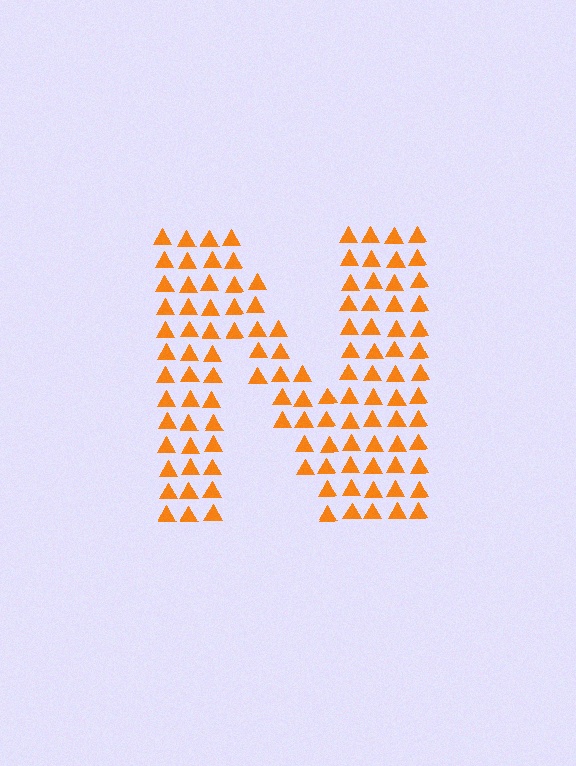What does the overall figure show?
The overall figure shows the letter N.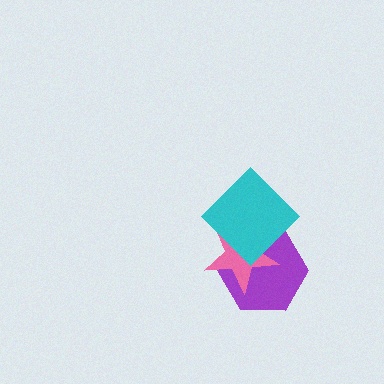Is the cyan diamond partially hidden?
No, no other shape covers it.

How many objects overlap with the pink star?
2 objects overlap with the pink star.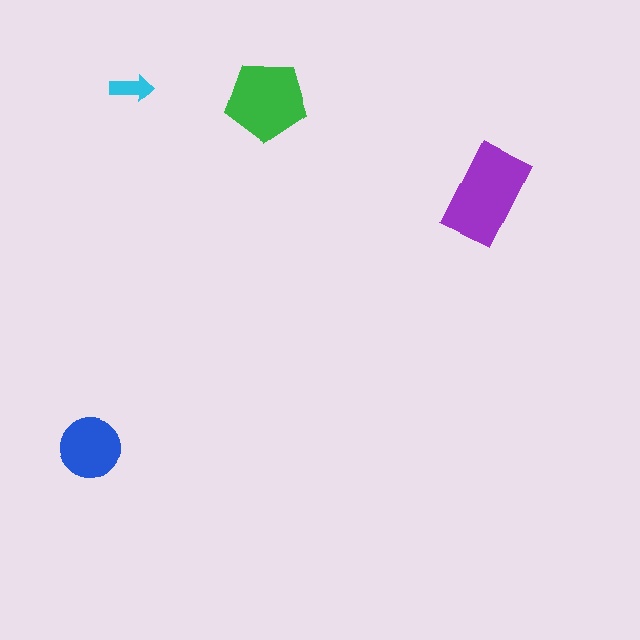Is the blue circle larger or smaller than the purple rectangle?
Smaller.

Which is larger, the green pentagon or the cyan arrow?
The green pentagon.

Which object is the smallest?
The cyan arrow.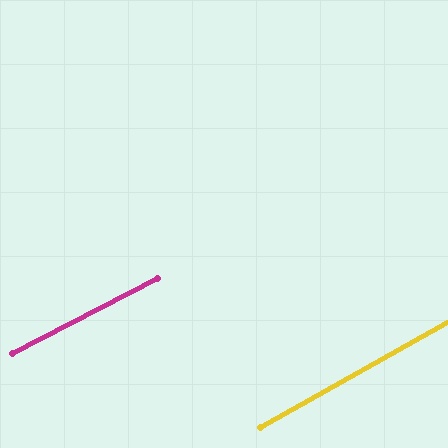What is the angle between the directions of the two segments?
Approximately 2 degrees.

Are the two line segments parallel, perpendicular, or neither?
Parallel — their directions differ by only 1.9°.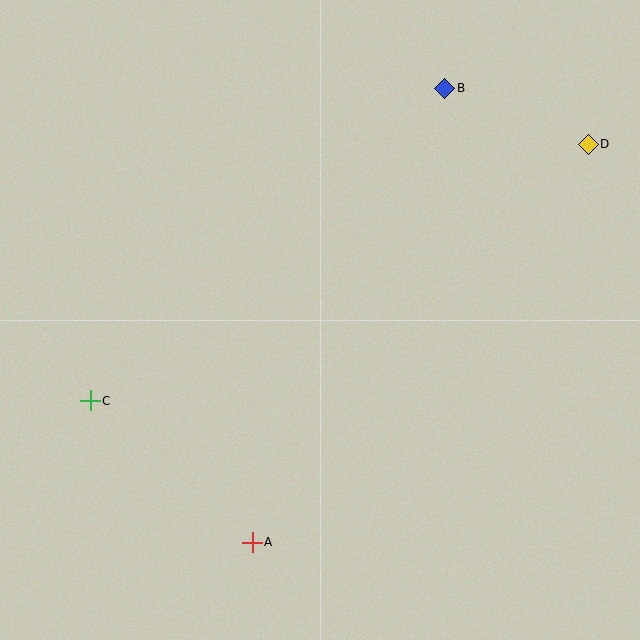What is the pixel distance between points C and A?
The distance between C and A is 216 pixels.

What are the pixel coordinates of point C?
Point C is at (90, 401).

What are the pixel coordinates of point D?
Point D is at (588, 144).